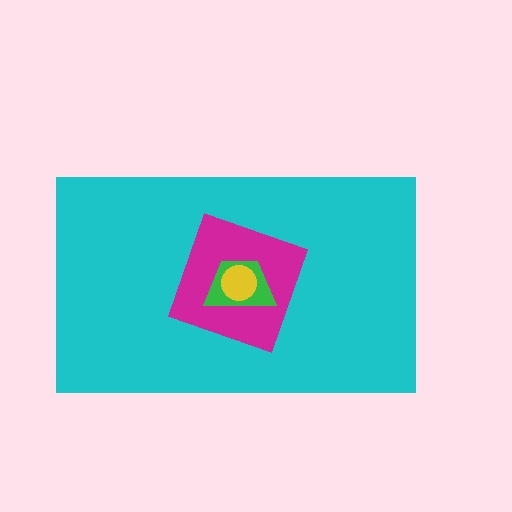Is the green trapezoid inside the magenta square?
Yes.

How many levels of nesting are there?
4.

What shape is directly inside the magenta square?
The green trapezoid.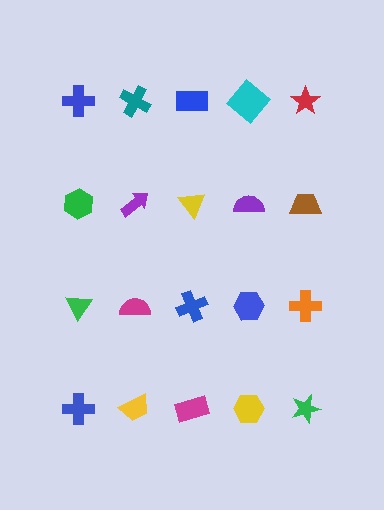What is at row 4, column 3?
A magenta rectangle.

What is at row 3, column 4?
A blue hexagon.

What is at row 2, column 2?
A purple arrow.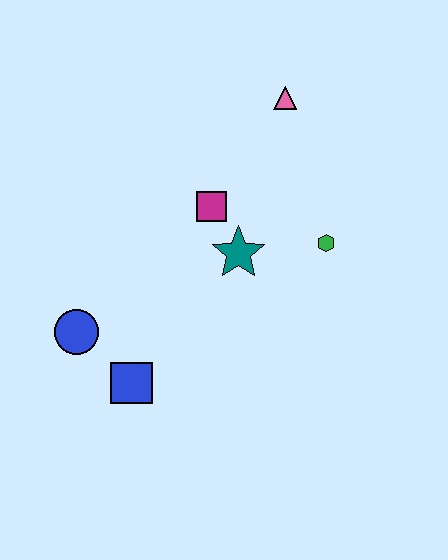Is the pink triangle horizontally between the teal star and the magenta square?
No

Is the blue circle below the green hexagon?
Yes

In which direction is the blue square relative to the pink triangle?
The blue square is below the pink triangle.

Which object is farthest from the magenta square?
The blue square is farthest from the magenta square.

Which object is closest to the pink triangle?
The magenta square is closest to the pink triangle.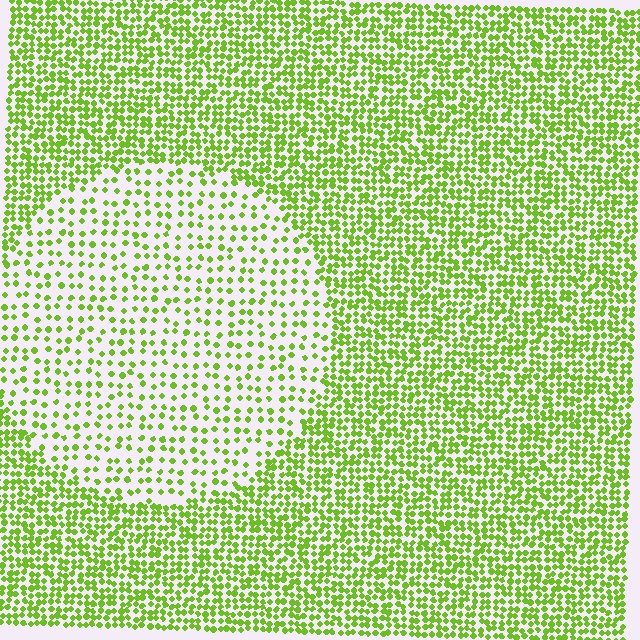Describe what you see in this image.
The image contains small lime elements arranged at two different densities. A circle-shaped region is visible where the elements are less densely packed than the surrounding area.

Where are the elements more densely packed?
The elements are more densely packed outside the circle boundary.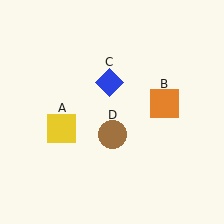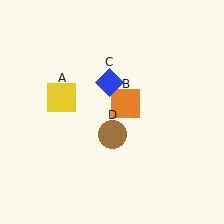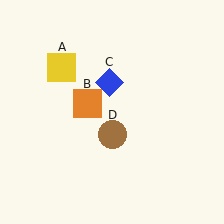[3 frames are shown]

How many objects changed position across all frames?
2 objects changed position: yellow square (object A), orange square (object B).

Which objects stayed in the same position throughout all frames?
Blue diamond (object C) and brown circle (object D) remained stationary.